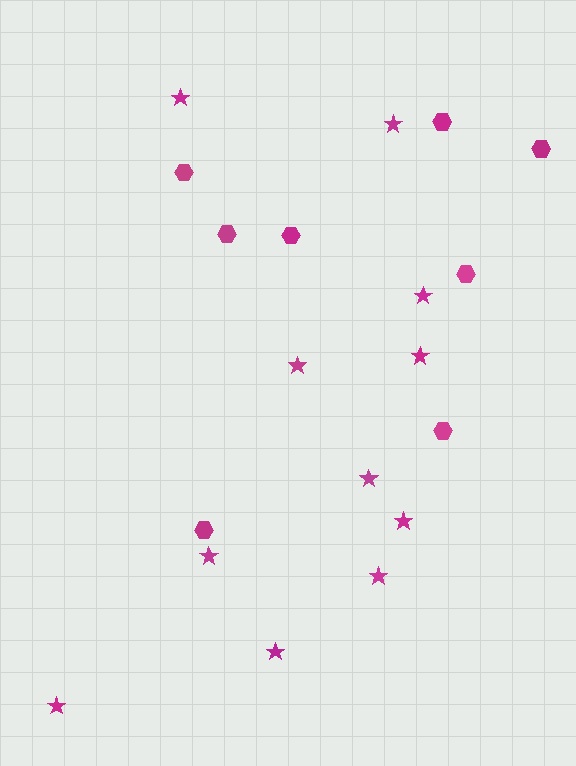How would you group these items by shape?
There are 2 groups: one group of stars (11) and one group of hexagons (8).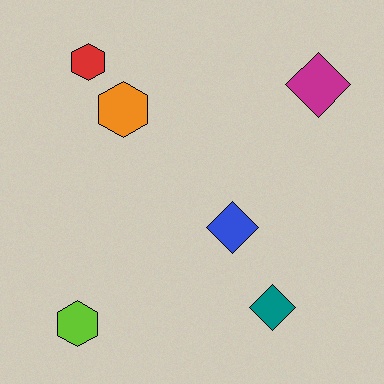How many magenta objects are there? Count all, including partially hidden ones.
There is 1 magenta object.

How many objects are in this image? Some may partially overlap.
There are 6 objects.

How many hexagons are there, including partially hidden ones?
There are 3 hexagons.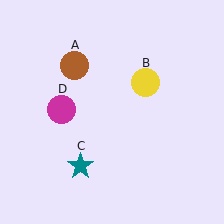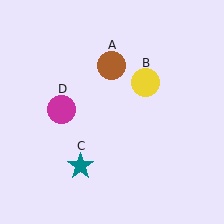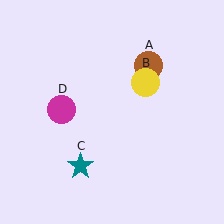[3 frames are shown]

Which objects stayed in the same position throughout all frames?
Yellow circle (object B) and teal star (object C) and magenta circle (object D) remained stationary.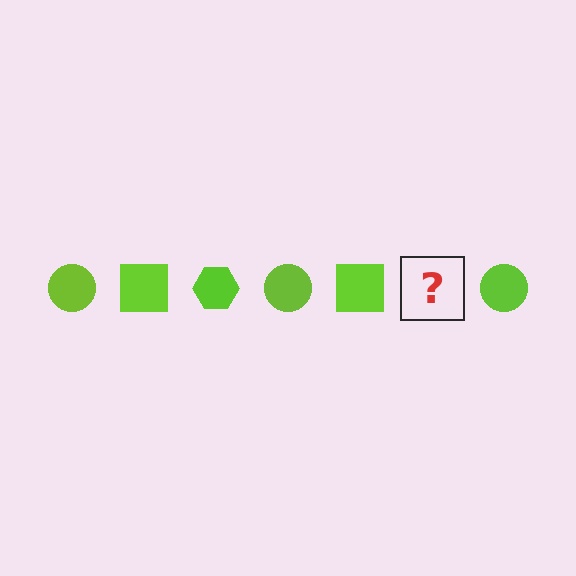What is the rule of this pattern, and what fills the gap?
The rule is that the pattern cycles through circle, square, hexagon shapes in lime. The gap should be filled with a lime hexagon.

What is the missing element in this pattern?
The missing element is a lime hexagon.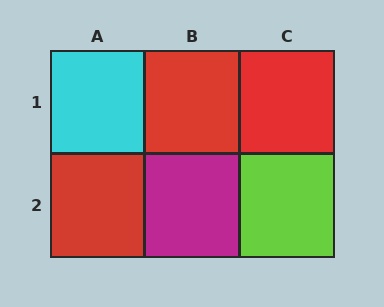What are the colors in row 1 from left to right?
Cyan, red, red.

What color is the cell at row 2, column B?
Magenta.